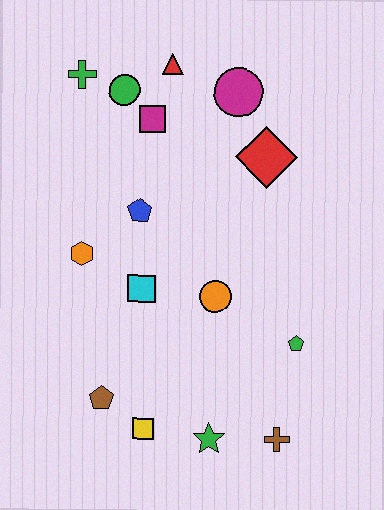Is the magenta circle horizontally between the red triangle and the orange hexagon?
No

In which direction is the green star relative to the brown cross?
The green star is to the left of the brown cross.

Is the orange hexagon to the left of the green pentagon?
Yes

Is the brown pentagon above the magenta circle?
No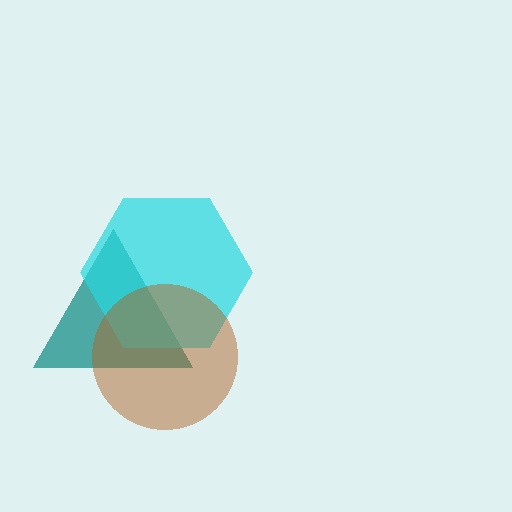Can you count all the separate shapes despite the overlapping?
Yes, there are 3 separate shapes.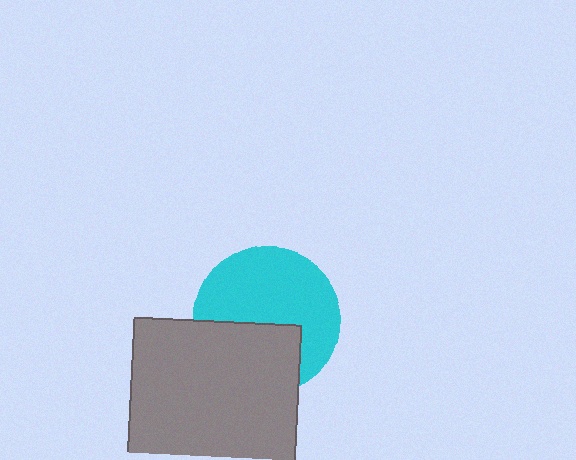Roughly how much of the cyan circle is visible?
About half of it is visible (roughly 62%).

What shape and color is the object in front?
The object in front is a gray square.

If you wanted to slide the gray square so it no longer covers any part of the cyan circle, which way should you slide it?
Slide it down — that is the most direct way to separate the two shapes.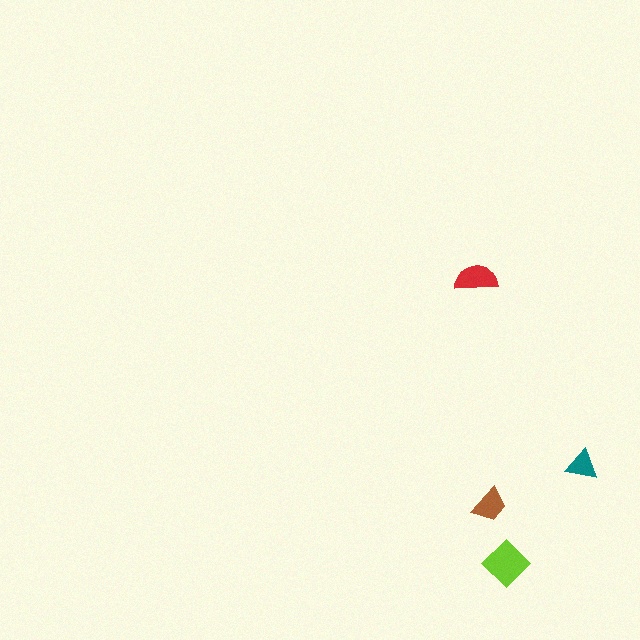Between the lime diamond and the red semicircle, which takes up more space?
The lime diamond.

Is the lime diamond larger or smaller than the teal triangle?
Larger.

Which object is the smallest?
The teal triangle.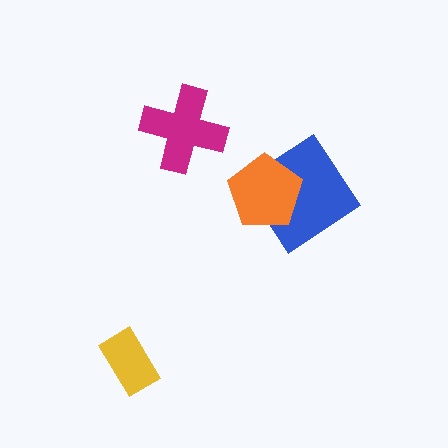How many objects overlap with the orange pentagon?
1 object overlaps with the orange pentagon.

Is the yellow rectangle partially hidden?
No, no other shape covers it.